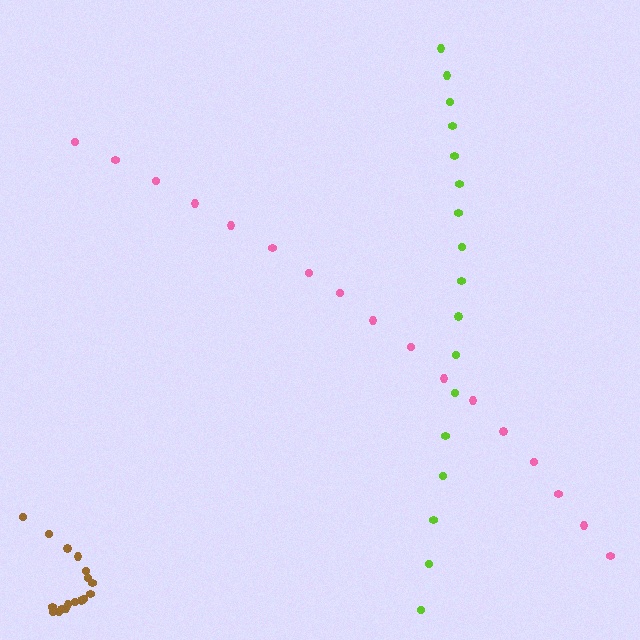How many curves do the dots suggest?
There are 3 distinct paths.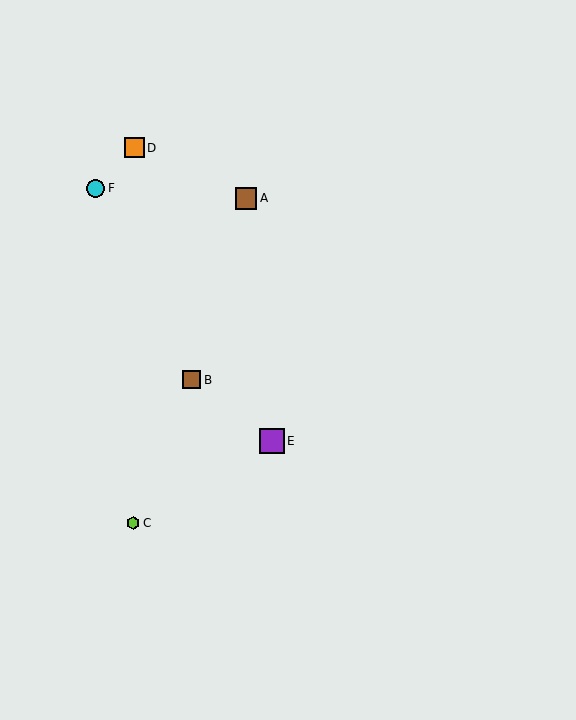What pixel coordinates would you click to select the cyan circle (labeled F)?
Click at (96, 188) to select the cyan circle F.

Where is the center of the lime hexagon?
The center of the lime hexagon is at (133, 523).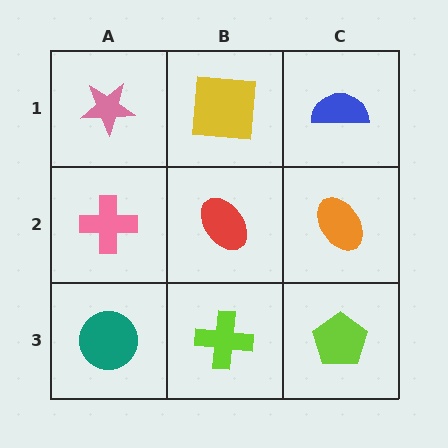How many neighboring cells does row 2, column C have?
3.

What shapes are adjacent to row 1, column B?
A red ellipse (row 2, column B), a pink star (row 1, column A), a blue semicircle (row 1, column C).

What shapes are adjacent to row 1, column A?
A pink cross (row 2, column A), a yellow square (row 1, column B).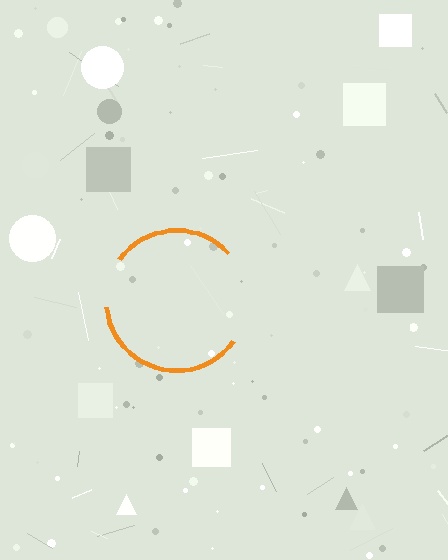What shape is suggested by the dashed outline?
The dashed outline suggests a circle.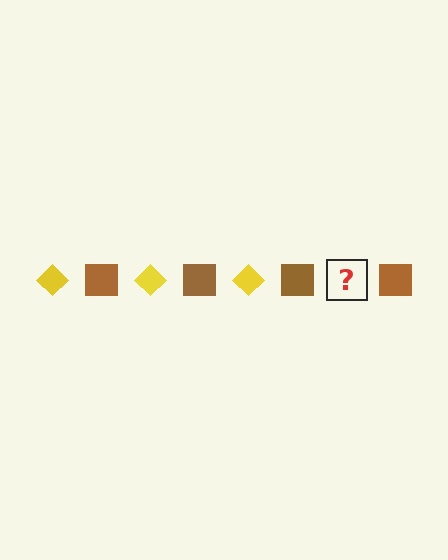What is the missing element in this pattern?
The missing element is a yellow diamond.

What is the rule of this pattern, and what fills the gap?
The rule is that the pattern alternates between yellow diamond and brown square. The gap should be filled with a yellow diamond.